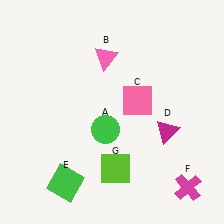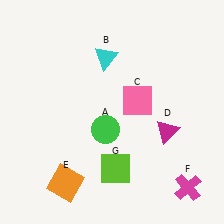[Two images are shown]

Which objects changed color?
B changed from pink to cyan. E changed from green to orange.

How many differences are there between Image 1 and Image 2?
There are 2 differences between the two images.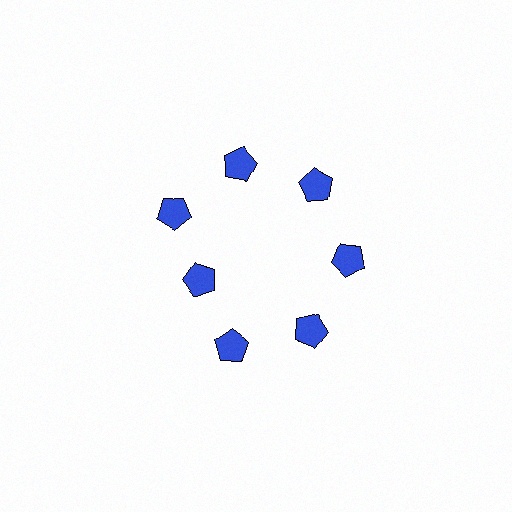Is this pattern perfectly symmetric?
No. The 7 blue pentagons are arranged in a ring, but one element near the 8 o'clock position is pulled inward toward the center, breaking the 7-fold rotational symmetry.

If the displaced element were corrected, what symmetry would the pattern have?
It would have 7-fold rotational symmetry — the pattern would map onto itself every 51 degrees.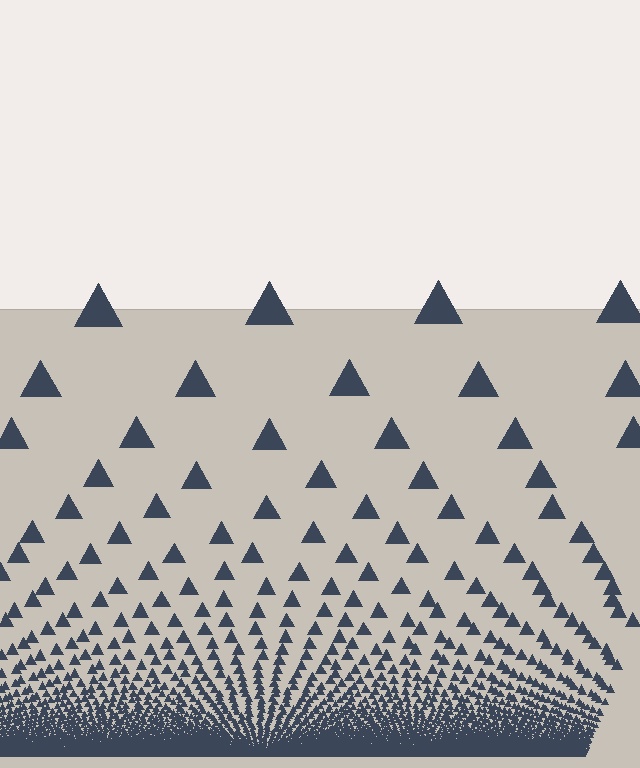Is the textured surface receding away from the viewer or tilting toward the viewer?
The surface appears to tilt toward the viewer. Texture elements get larger and sparser toward the top.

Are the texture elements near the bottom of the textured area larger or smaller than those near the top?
Smaller. The gradient is inverted — elements near the bottom are smaller and denser.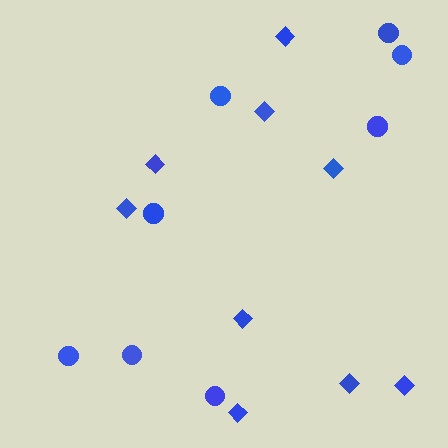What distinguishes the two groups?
There are 2 groups: one group of diamonds (9) and one group of circles (8).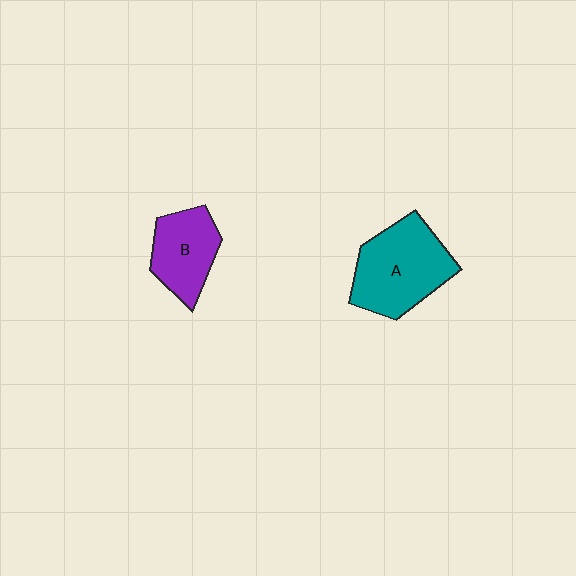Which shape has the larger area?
Shape A (teal).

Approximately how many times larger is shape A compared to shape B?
Approximately 1.5 times.